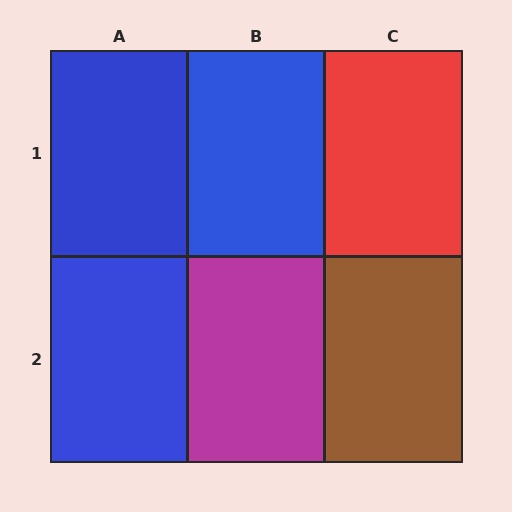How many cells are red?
1 cell is red.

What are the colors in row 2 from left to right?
Blue, magenta, brown.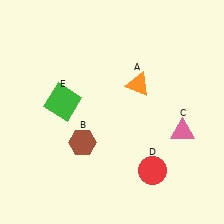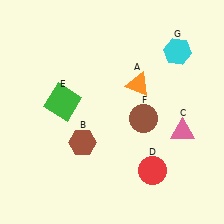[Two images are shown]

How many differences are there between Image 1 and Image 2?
There are 2 differences between the two images.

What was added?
A brown circle (F), a cyan hexagon (G) were added in Image 2.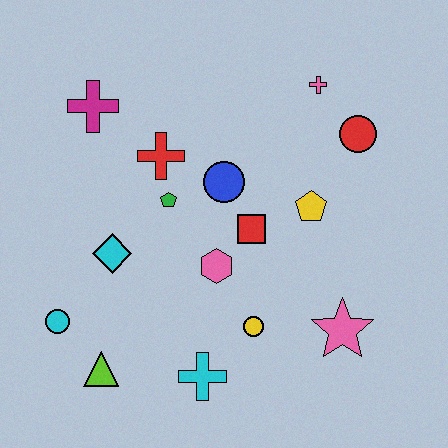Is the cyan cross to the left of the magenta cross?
No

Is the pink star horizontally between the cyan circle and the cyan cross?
No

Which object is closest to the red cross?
The green pentagon is closest to the red cross.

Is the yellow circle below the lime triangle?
No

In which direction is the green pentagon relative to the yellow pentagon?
The green pentagon is to the left of the yellow pentagon.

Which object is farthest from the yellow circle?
The magenta cross is farthest from the yellow circle.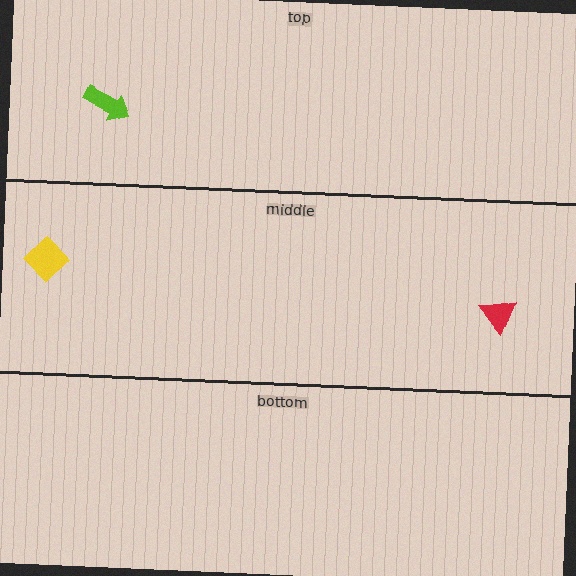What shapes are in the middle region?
The red triangle, the yellow diamond.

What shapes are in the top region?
The lime arrow.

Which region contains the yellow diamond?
The middle region.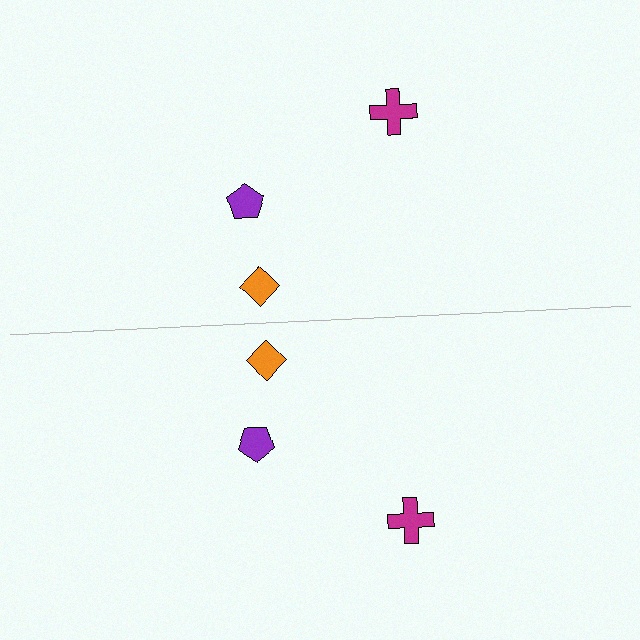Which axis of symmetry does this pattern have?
The pattern has a horizontal axis of symmetry running through the center of the image.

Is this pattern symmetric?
Yes, this pattern has bilateral (reflection) symmetry.